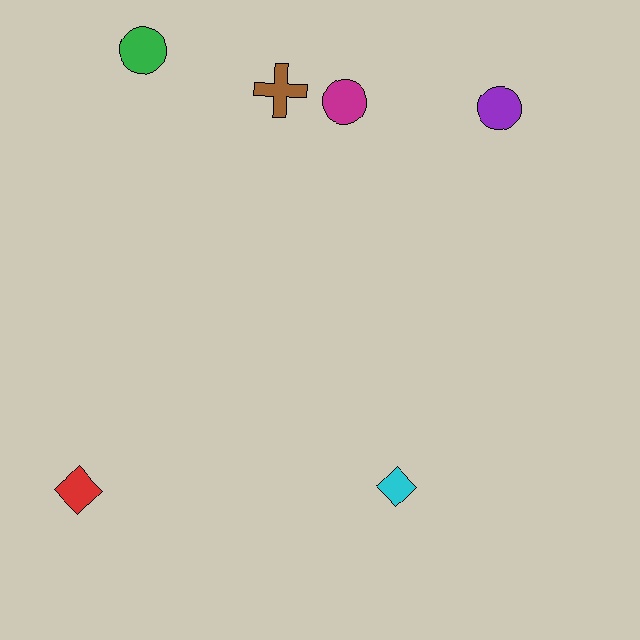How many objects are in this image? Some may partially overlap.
There are 6 objects.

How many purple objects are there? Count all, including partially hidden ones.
There is 1 purple object.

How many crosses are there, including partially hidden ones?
There is 1 cross.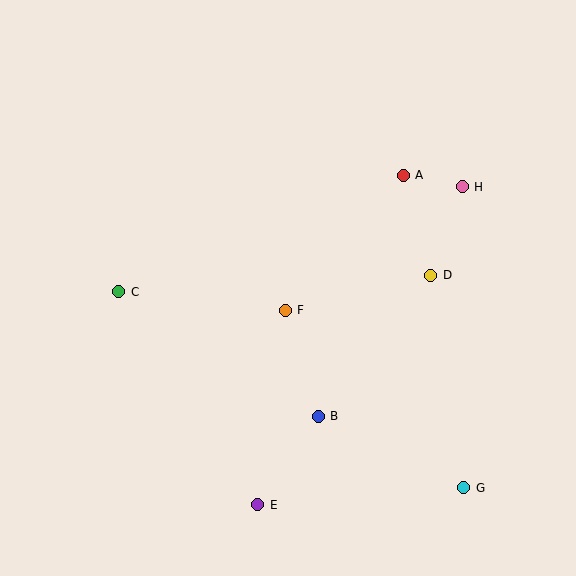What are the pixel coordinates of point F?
Point F is at (285, 310).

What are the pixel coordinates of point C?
Point C is at (119, 292).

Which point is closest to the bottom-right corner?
Point G is closest to the bottom-right corner.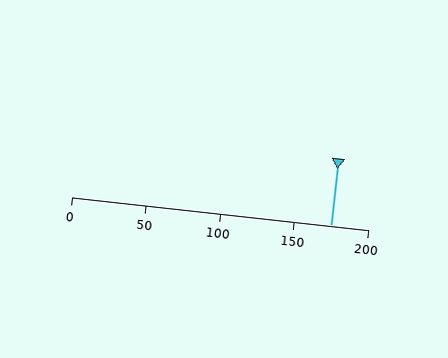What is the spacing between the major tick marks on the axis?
The major ticks are spaced 50 apart.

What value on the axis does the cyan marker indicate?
The marker indicates approximately 175.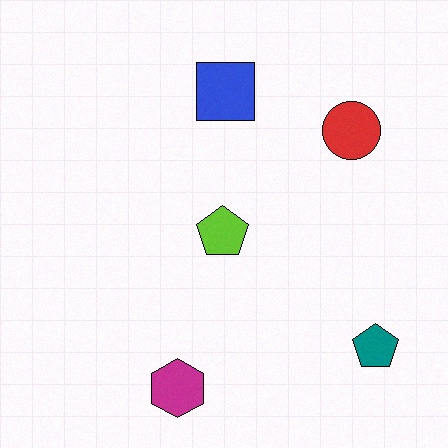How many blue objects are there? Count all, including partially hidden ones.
There is 1 blue object.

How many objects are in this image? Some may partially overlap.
There are 5 objects.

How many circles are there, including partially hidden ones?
There is 1 circle.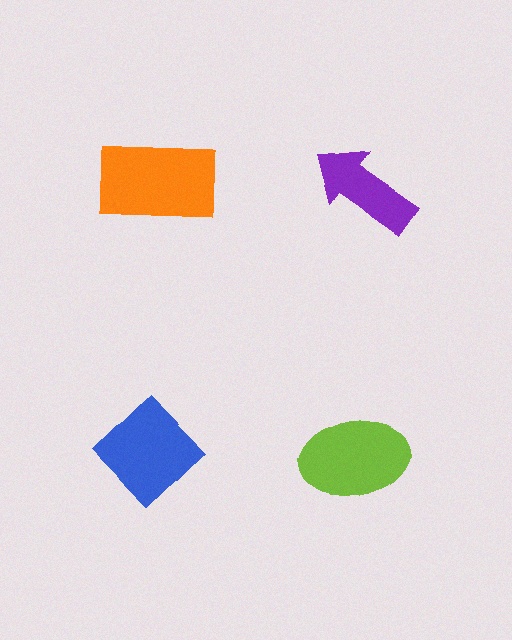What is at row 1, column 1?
An orange rectangle.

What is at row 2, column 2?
A lime ellipse.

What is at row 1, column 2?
A purple arrow.